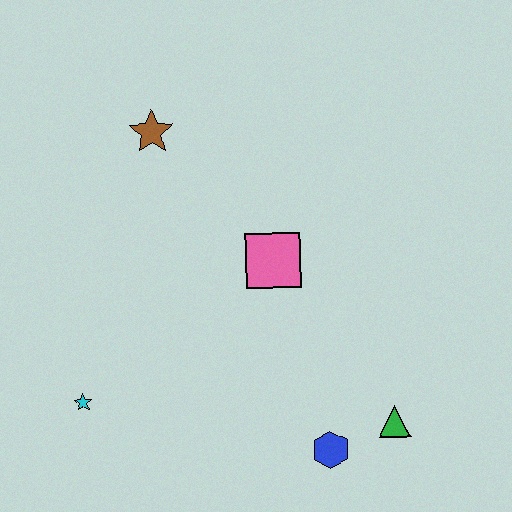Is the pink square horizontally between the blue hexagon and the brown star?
Yes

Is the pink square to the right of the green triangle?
No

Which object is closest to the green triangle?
The blue hexagon is closest to the green triangle.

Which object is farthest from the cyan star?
The green triangle is farthest from the cyan star.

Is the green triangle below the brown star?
Yes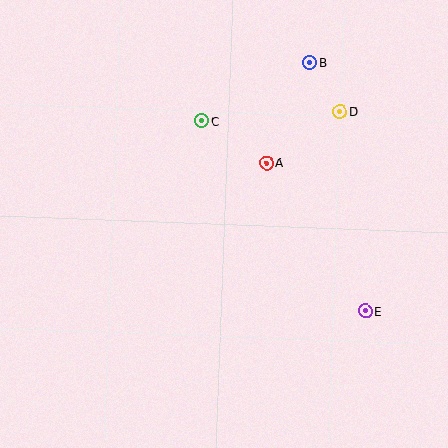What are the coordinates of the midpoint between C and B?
The midpoint between C and B is at (256, 91).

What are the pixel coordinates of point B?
Point B is at (310, 62).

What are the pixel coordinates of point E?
Point E is at (365, 311).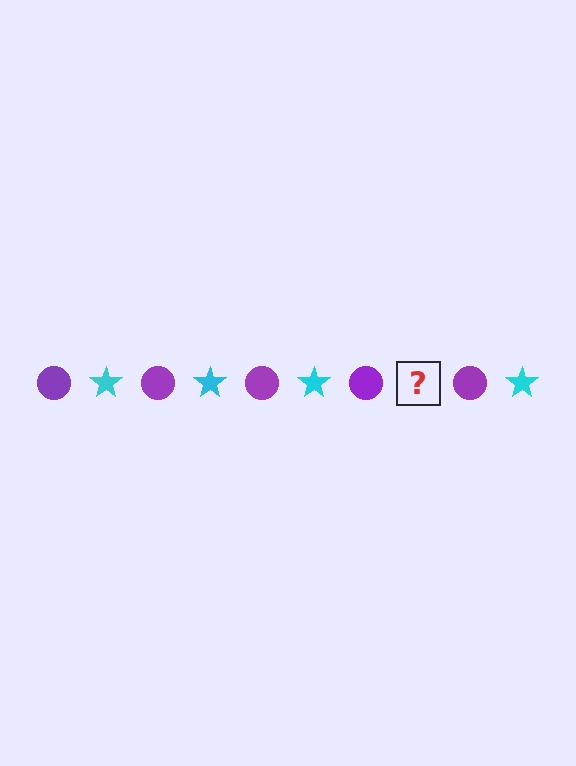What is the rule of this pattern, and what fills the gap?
The rule is that the pattern alternates between purple circle and cyan star. The gap should be filled with a cyan star.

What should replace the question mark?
The question mark should be replaced with a cyan star.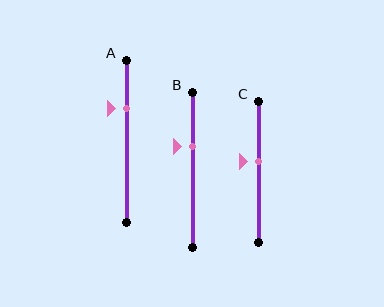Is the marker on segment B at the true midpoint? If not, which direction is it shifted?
No, the marker on segment B is shifted upward by about 15% of the segment length.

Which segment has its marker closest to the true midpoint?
Segment C has its marker closest to the true midpoint.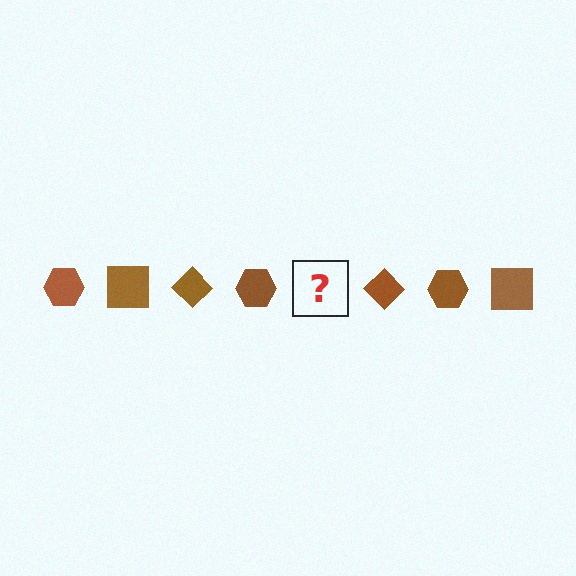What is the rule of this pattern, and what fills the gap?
The rule is that the pattern cycles through hexagon, square, diamond shapes in brown. The gap should be filled with a brown square.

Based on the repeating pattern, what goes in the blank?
The blank should be a brown square.